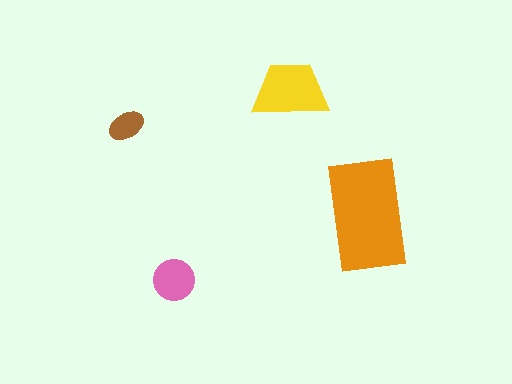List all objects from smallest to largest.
The brown ellipse, the pink circle, the yellow trapezoid, the orange rectangle.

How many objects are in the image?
There are 4 objects in the image.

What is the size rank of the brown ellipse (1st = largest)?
4th.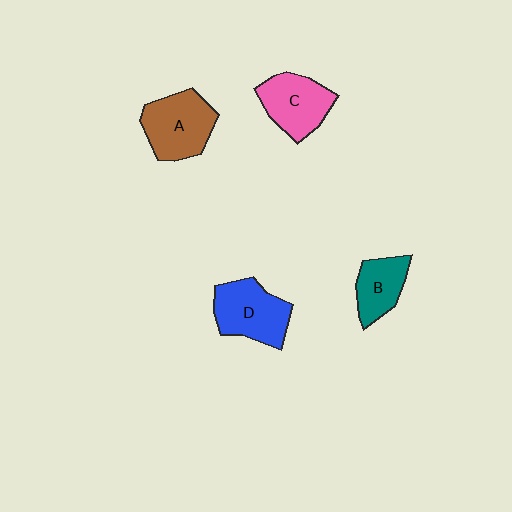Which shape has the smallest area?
Shape B (teal).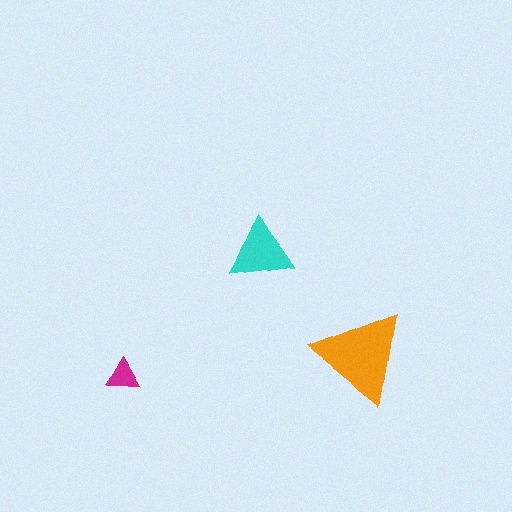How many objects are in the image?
There are 3 objects in the image.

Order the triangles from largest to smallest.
the orange one, the cyan one, the magenta one.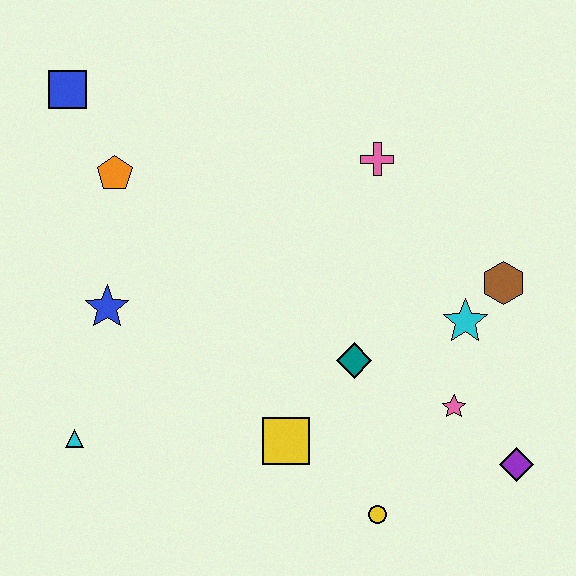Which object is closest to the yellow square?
The teal diamond is closest to the yellow square.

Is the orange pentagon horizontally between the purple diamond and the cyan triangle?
Yes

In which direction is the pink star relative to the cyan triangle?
The pink star is to the right of the cyan triangle.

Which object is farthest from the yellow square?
The blue square is farthest from the yellow square.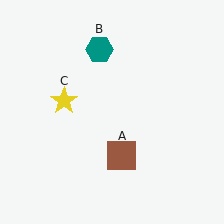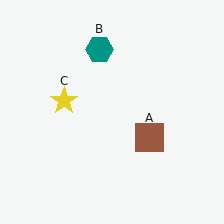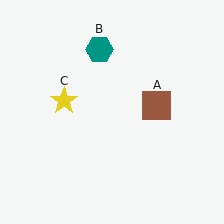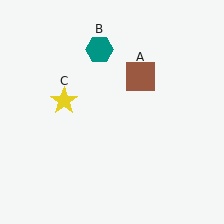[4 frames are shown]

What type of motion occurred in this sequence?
The brown square (object A) rotated counterclockwise around the center of the scene.